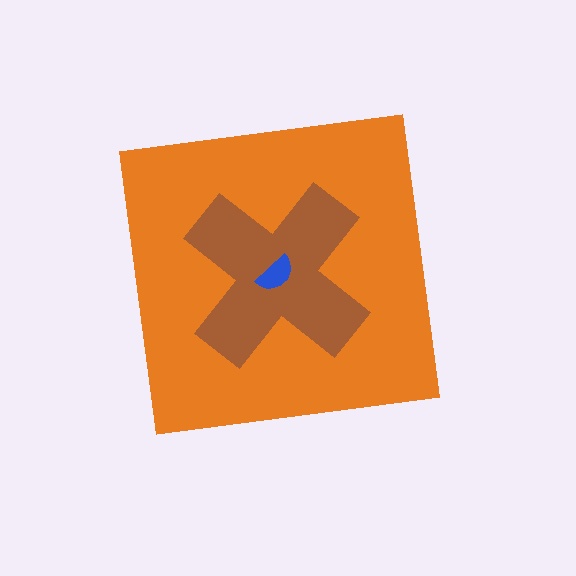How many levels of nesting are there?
3.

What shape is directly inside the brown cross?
The blue semicircle.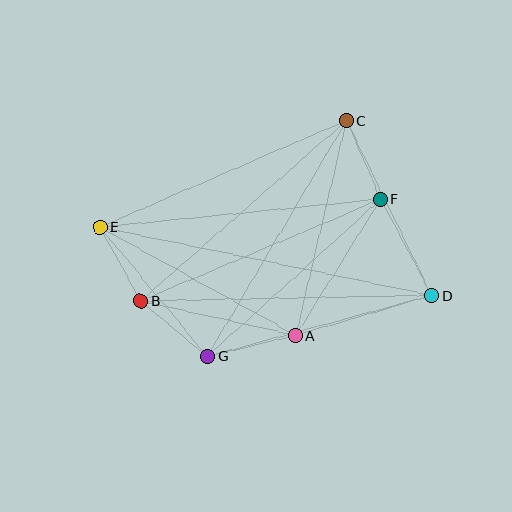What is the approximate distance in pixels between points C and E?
The distance between C and E is approximately 268 pixels.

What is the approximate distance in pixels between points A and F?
The distance between A and F is approximately 161 pixels.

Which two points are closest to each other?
Points B and E are closest to each other.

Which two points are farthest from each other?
Points D and E are farthest from each other.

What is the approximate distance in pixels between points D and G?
The distance between D and G is approximately 233 pixels.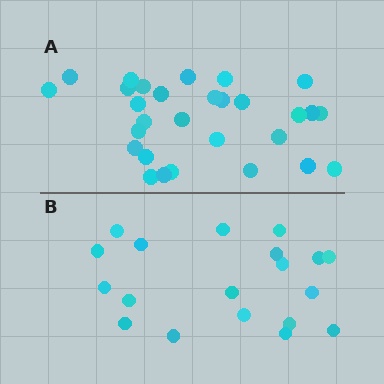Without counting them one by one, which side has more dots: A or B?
Region A (the top region) has more dots.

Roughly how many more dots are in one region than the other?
Region A has roughly 10 or so more dots than region B.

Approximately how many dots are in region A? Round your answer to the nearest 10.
About 30 dots. (The exact count is 29, which rounds to 30.)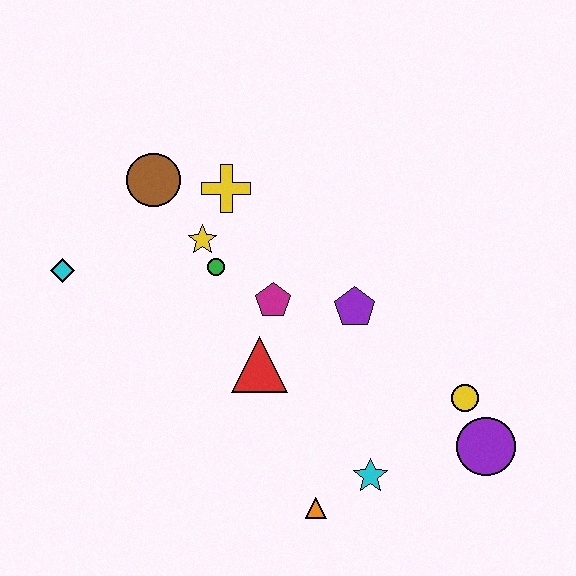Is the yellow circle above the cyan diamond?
No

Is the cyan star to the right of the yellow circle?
No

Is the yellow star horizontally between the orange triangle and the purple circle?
No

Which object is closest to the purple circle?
The yellow circle is closest to the purple circle.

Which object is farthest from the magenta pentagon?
The purple circle is farthest from the magenta pentagon.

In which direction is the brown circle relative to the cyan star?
The brown circle is above the cyan star.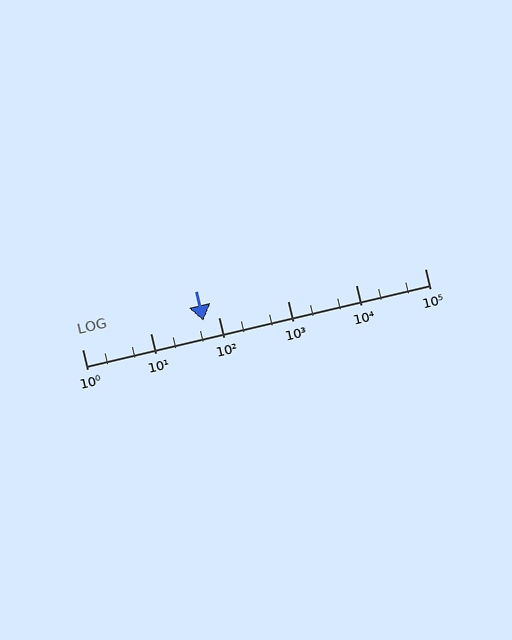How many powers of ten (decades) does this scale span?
The scale spans 5 decades, from 1 to 100000.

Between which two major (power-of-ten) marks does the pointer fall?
The pointer is between 10 and 100.